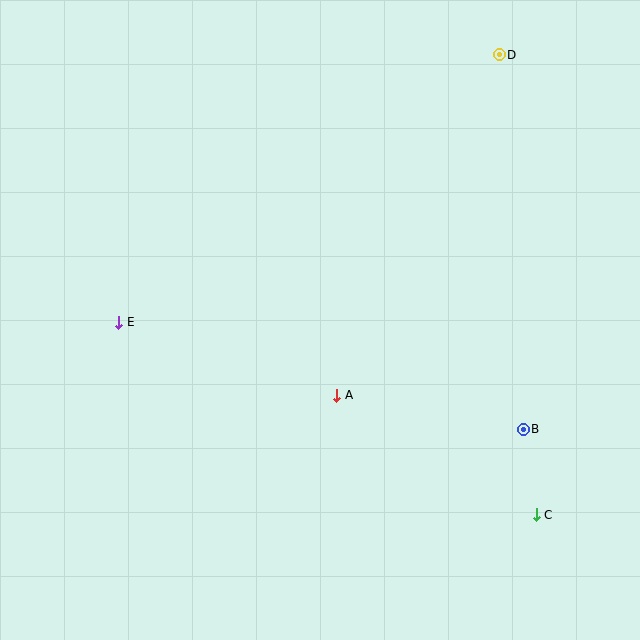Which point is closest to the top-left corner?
Point E is closest to the top-left corner.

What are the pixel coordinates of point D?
Point D is at (499, 55).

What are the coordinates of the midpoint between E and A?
The midpoint between E and A is at (228, 359).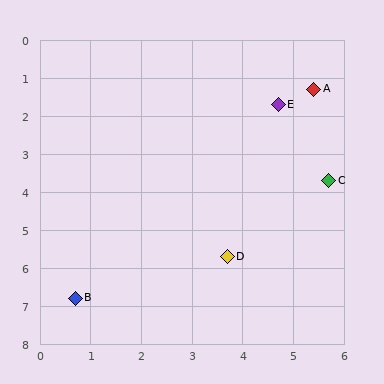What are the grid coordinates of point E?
Point E is at approximately (4.7, 1.7).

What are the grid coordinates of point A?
Point A is at approximately (5.4, 1.3).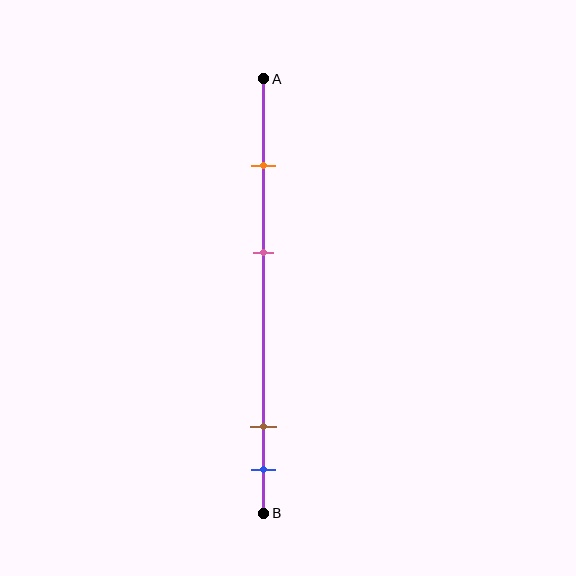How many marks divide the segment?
There are 4 marks dividing the segment.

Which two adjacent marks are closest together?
The brown and blue marks are the closest adjacent pair.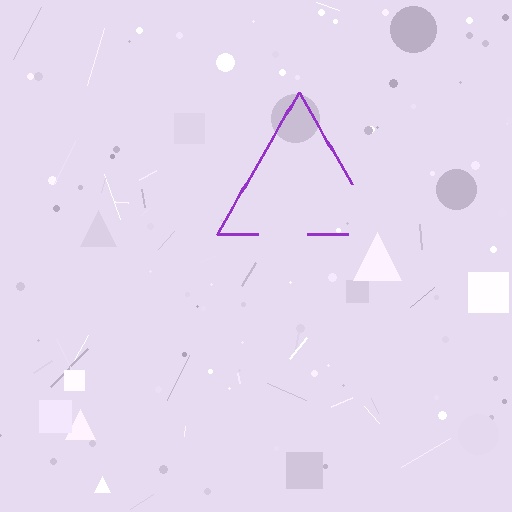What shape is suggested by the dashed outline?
The dashed outline suggests a triangle.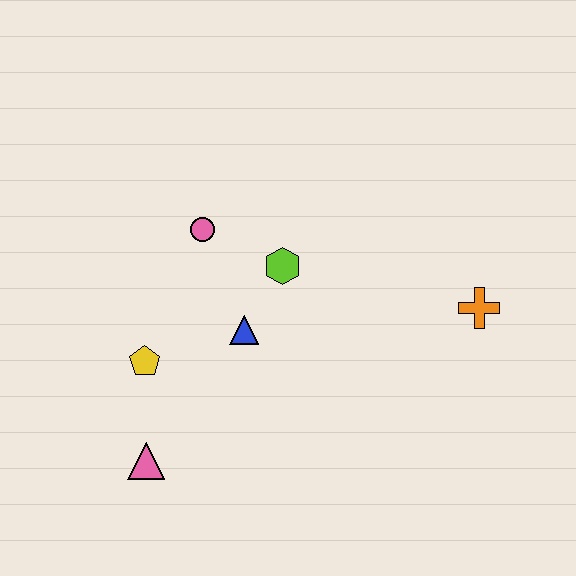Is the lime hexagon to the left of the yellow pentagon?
No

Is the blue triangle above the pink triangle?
Yes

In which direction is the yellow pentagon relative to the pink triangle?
The yellow pentagon is above the pink triangle.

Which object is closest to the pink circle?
The lime hexagon is closest to the pink circle.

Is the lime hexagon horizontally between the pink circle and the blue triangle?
No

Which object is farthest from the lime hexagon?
The pink triangle is farthest from the lime hexagon.